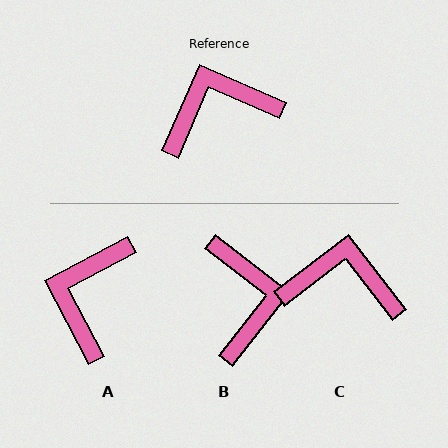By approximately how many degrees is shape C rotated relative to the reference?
Approximately 29 degrees clockwise.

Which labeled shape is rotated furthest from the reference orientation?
B, about 104 degrees away.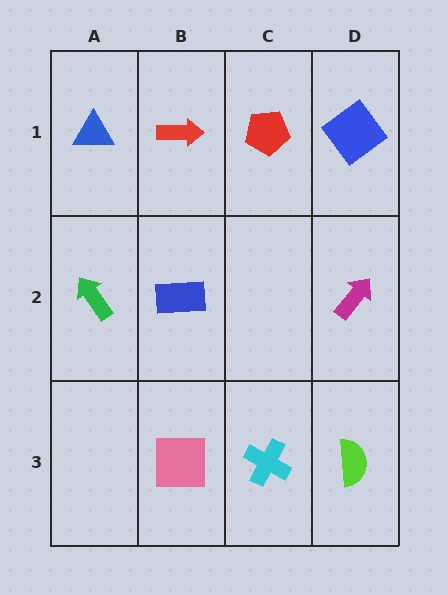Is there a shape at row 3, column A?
No, that cell is empty.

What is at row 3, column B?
A pink square.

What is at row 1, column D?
A blue diamond.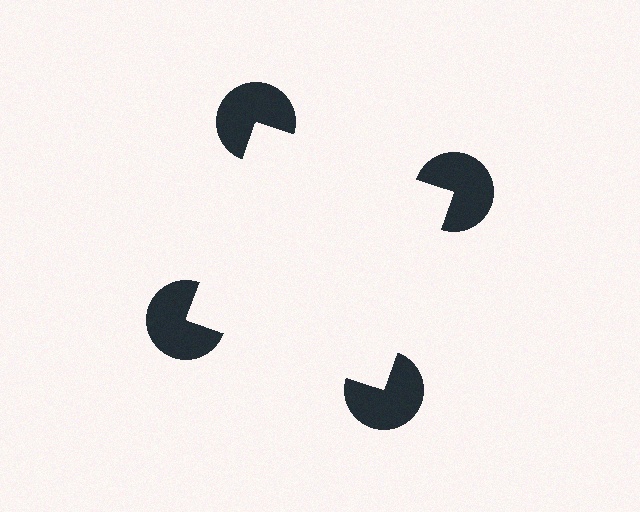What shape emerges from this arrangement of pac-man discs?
An illusory square — its edges are inferred from the aligned wedge cuts in the pac-man discs, not physically drawn.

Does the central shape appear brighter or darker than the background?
It typically appears slightly brighter than the background, even though no actual brightness change is drawn.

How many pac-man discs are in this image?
There are 4 — one at each vertex of the illusory square.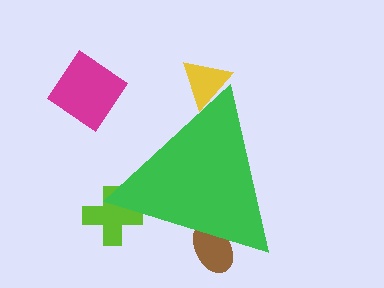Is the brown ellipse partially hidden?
Yes, the brown ellipse is partially hidden behind the green triangle.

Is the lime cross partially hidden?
Yes, the lime cross is partially hidden behind the green triangle.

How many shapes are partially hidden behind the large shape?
3 shapes are partially hidden.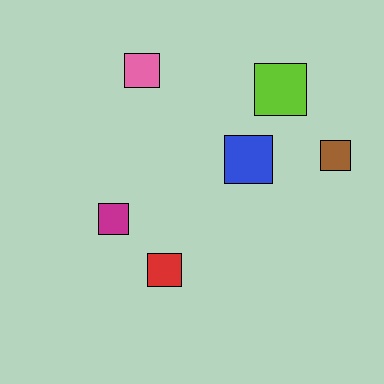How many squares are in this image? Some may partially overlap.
There are 6 squares.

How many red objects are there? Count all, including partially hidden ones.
There is 1 red object.